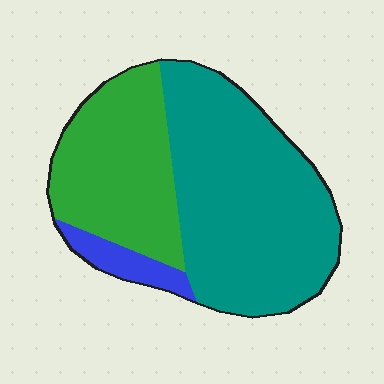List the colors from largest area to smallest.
From largest to smallest: teal, green, blue.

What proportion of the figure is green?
Green takes up between a third and a half of the figure.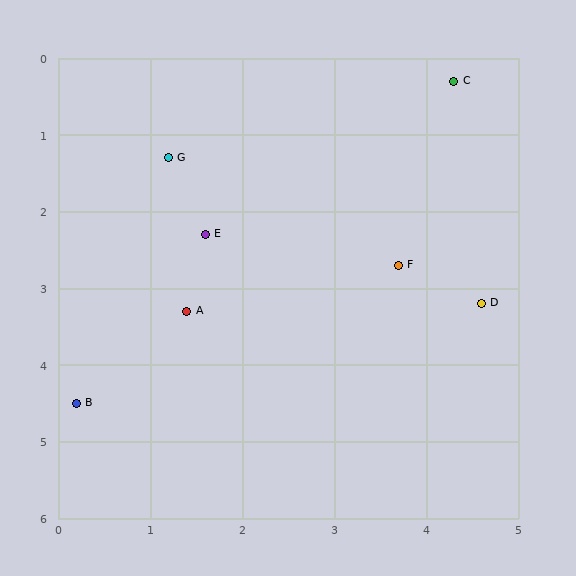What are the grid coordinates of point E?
Point E is at approximately (1.6, 2.3).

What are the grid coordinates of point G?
Point G is at approximately (1.2, 1.3).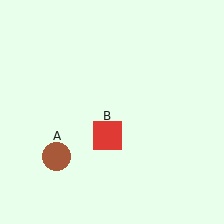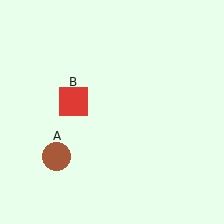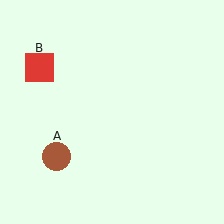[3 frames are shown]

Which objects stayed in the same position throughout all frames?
Brown circle (object A) remained stationary.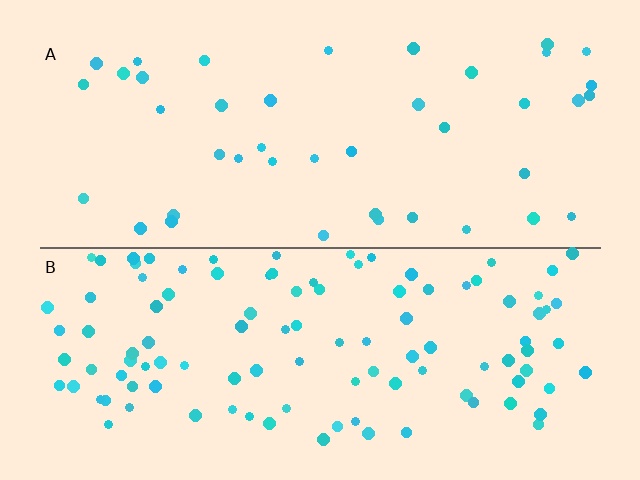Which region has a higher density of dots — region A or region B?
B (the bottom).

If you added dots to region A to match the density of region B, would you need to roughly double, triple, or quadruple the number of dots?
Approximately triple.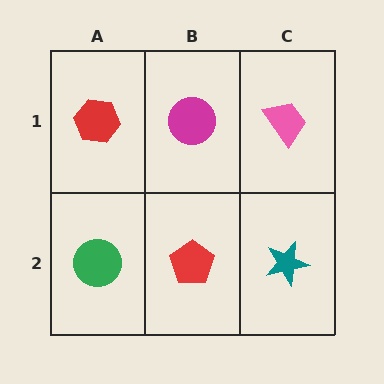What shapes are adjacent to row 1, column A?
A green circle (row 2, column A), a magenta circle (row 1, column B).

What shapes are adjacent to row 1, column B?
A red pentagon (row 2, column B), a red hexagon (row 1, column A), a pink trapezoid (row 1, column C).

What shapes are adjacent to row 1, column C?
A teal star (row 2, column C), a magenta circle (row 1, column B).